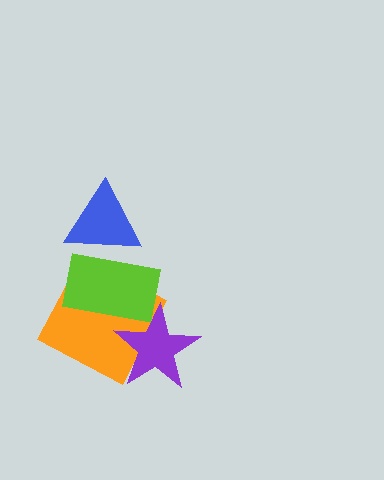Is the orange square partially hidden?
Yes, it is partially covered by another shape.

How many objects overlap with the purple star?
2 objects overlap with the purple star.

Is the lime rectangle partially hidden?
Yes, it is partially covered by another shape.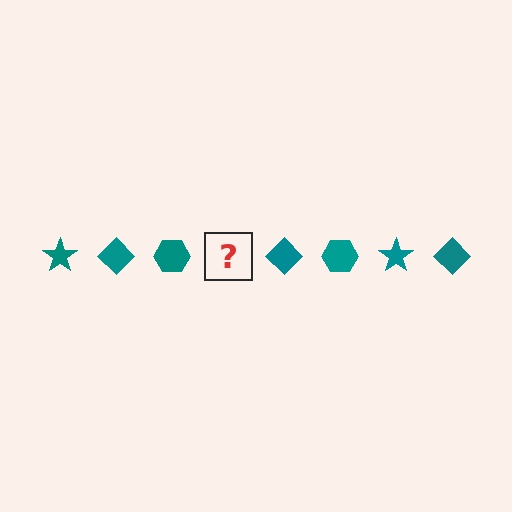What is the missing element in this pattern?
The missing element is a teal star.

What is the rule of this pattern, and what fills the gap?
The rule is that the pattern cycles through star, diamond, hexagon shapes in teal. The gap should be filled with a teal star.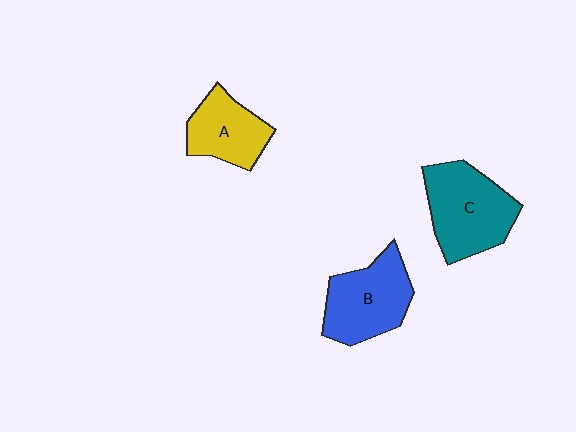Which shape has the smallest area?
Shape A (yellow).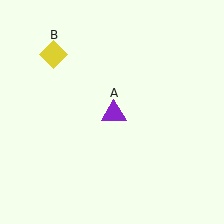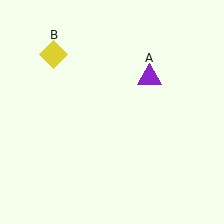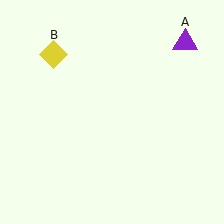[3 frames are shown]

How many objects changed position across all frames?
1 object changed position: purple triangle (object A).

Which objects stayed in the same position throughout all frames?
Yellow diamond (object B) remained stationary.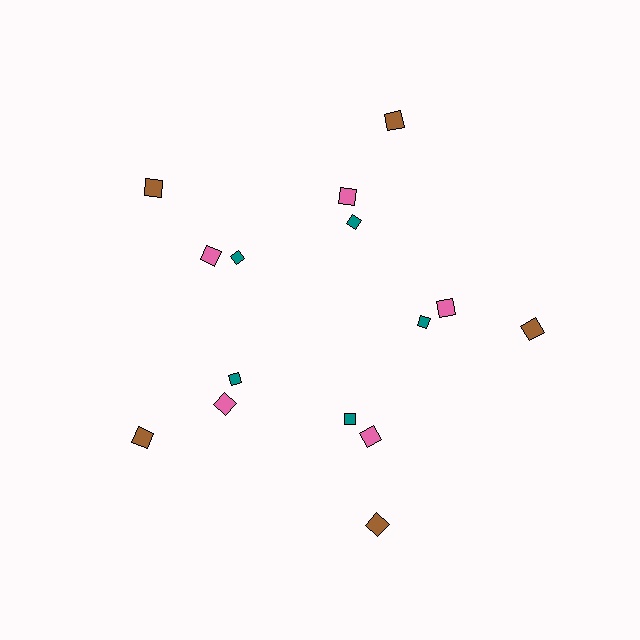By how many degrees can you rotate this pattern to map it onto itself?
The pattern maps onto itself every 72 degrees of rotation.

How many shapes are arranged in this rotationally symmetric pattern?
There are 15 shapes, arranged in 5 groups of 3.